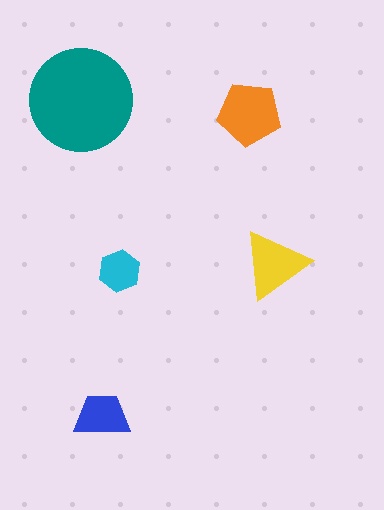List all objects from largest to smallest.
The teal circle, the orange pentagon, the yellow triangle, the blue trapezoid, the cyan hexagon.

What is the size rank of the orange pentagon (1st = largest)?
2nd.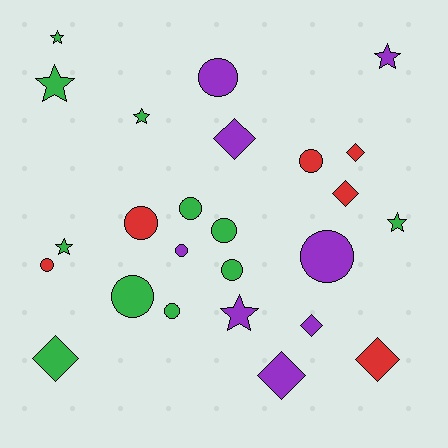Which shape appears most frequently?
Circle, with 11 objects.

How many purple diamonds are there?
There are 3 purple diamonds.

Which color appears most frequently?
Green, with 11 objects.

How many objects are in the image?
There are 25 objects.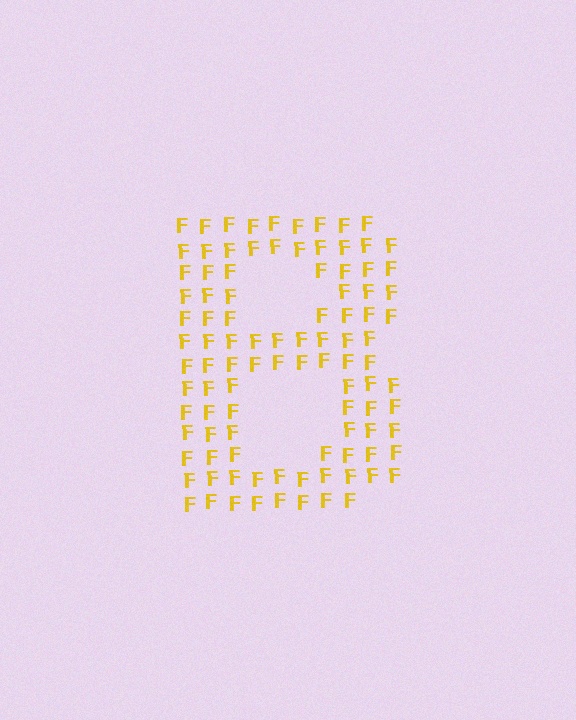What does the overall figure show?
The overall figure shows the letter B.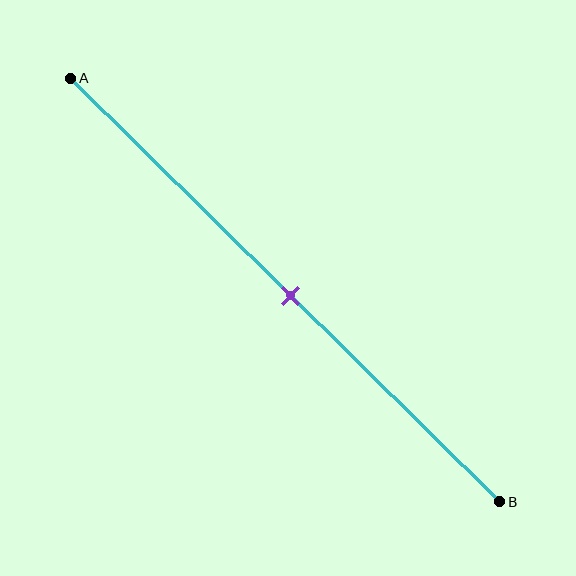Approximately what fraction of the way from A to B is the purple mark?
The purple mark is approximately 50% of the way from A to B.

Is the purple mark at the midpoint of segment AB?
Yes, the mark is approximately at the midpoint.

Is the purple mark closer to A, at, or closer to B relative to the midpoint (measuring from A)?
The purple mark is approximately at the midpoint of segment AB.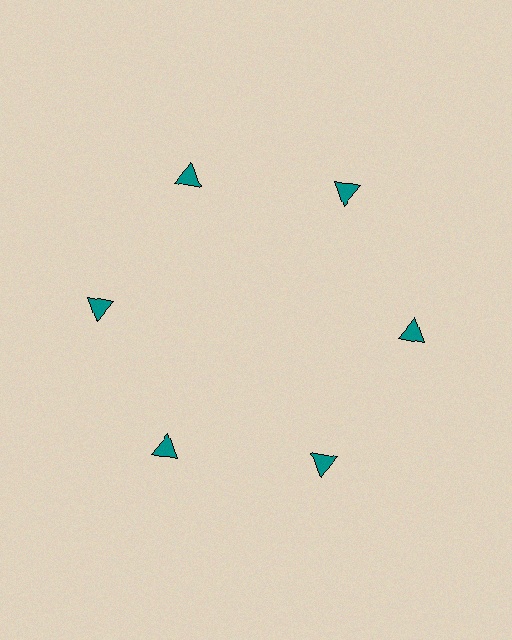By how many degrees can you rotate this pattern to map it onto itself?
The pattern maps onto itself every 60 degrees of rotation.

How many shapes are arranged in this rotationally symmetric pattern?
There are 6 shapes, arranged in 6 groups of 1.